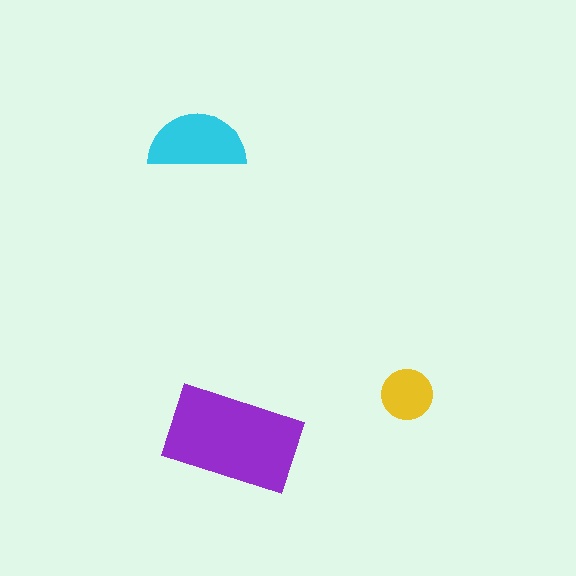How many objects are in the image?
There are 3 objects in the image.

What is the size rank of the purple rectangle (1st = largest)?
1st.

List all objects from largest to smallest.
The purple rectangle, the cyan semicircle, the yellow circle.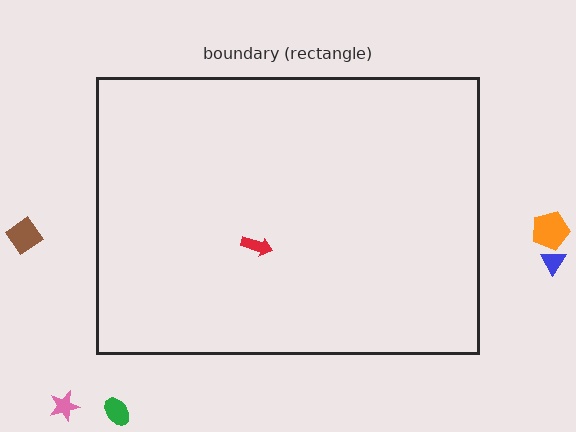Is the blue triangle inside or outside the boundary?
Outside.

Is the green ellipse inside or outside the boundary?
Outside.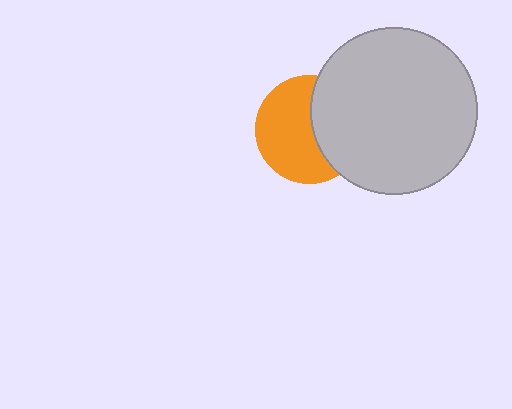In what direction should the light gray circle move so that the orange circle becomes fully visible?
The light gray circle should move right. That is the shortest direction to clear the overlap and leave the orange circle fully visible.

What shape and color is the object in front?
The object in front is a light gray circle.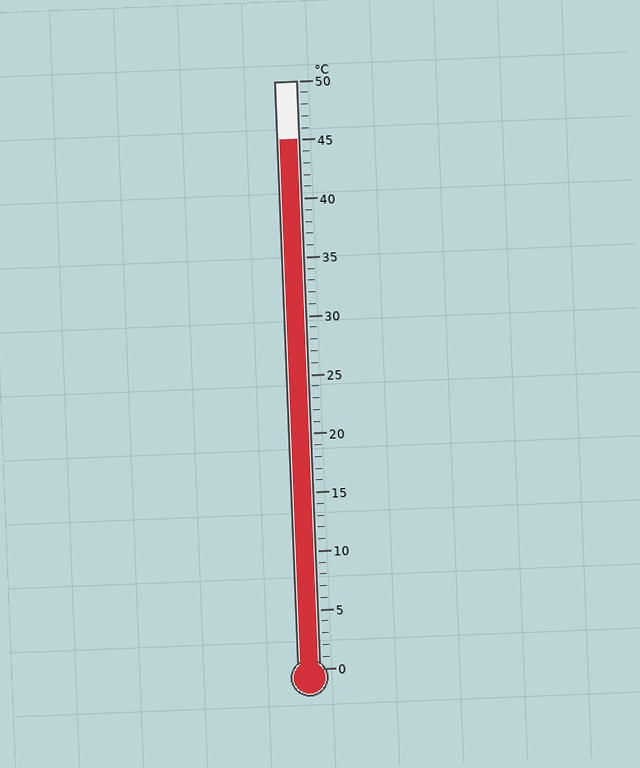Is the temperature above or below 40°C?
The temperature is above 40°C.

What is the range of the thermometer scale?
The thermometer scale ranges from 0°C to 50°C.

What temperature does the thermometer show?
The thermometer shows approximately 45°C.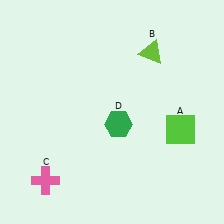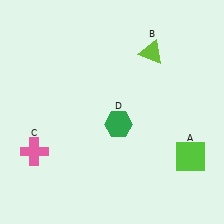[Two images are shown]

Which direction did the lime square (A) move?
The lime square (A) moved down.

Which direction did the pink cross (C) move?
The pink cross (C) moved up.